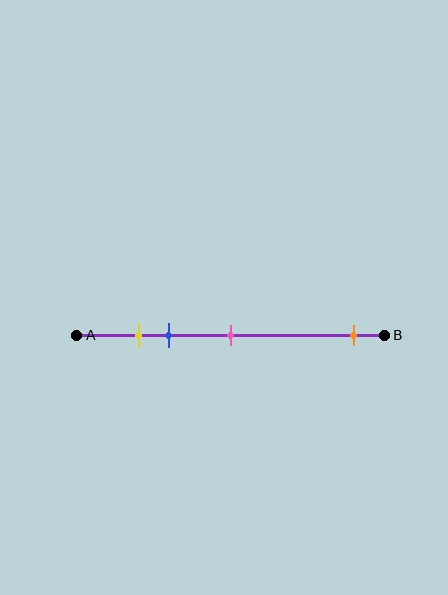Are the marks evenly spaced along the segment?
No, the marks are not evenly spaced.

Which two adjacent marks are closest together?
The yellow and blue marks are the closest adjacent pair.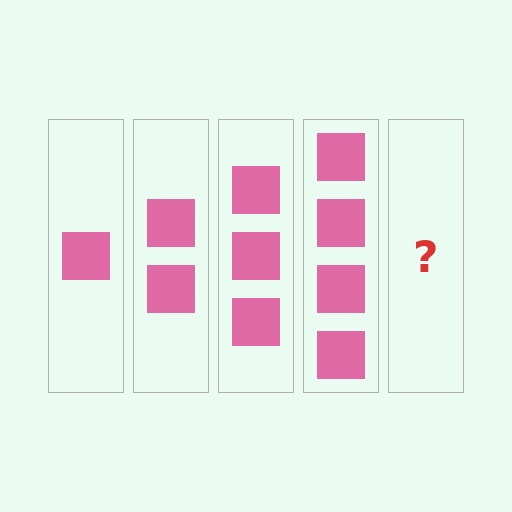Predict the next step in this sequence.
The next step is 5 squares.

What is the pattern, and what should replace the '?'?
The pattern is that each step adds one more square. The '?' should be 5 squares.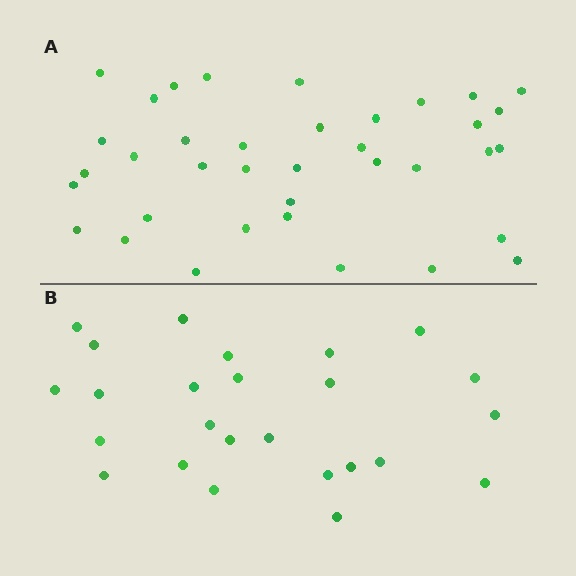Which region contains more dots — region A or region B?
Region A (the top region) has more dots.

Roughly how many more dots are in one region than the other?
Region A has roughly 12 or so more dots than region B.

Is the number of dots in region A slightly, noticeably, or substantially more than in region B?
Region A has substantially more. The ratio is roughly 1.5 to 1.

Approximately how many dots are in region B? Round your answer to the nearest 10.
About 20 dots. (The exact count is 25, which rounds to 20.)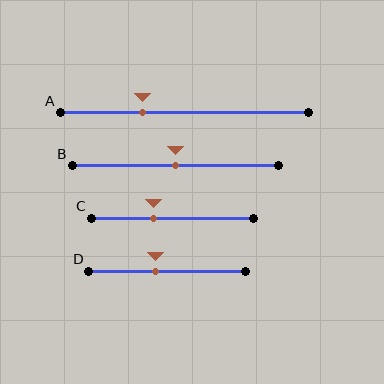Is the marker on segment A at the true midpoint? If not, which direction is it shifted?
No, the marker on segment A is shifted to the left by about 17% of the segment length.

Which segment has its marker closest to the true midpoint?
Segment B has its marker closest to the true midpoint.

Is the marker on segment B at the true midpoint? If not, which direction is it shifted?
Yes, the marker on segment B is at the true midpoint.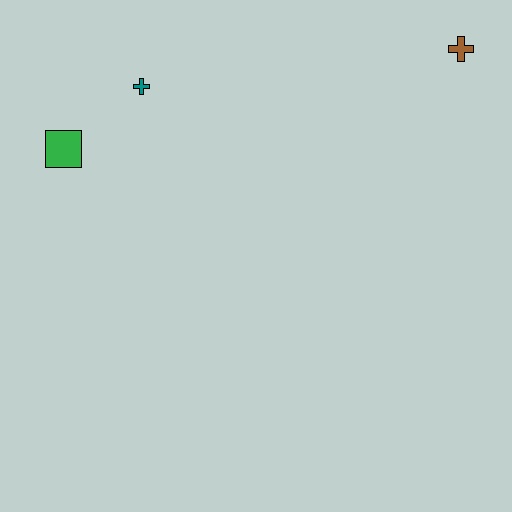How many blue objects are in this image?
There are no blue objects.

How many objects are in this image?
There are 3 objects.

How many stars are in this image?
There are no stars.